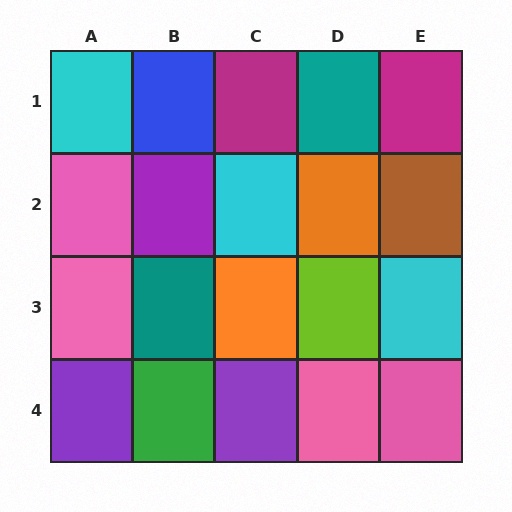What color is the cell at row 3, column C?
Orange.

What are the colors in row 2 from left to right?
Pink, purple, cyan, orange, brown.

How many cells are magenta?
2 cells are magenta.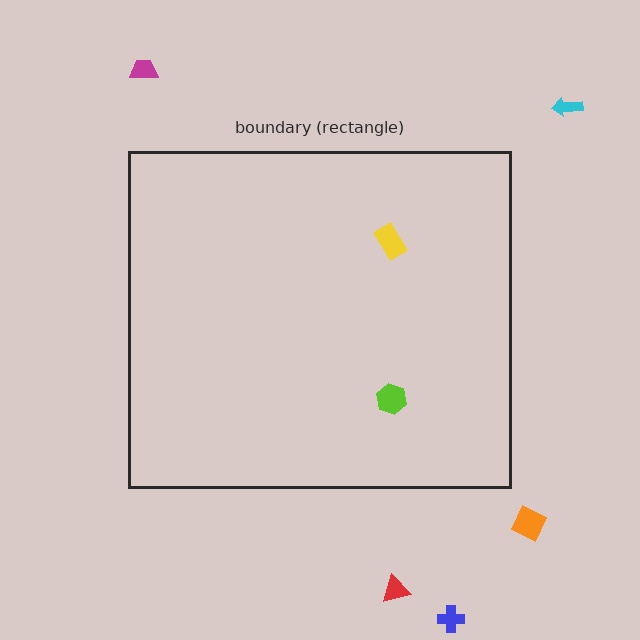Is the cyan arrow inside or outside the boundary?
Outside.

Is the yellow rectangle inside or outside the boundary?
Inside.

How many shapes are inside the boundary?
2 inside, 5 outside.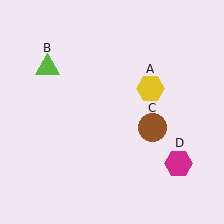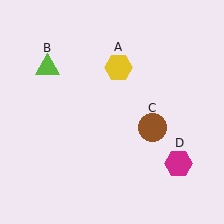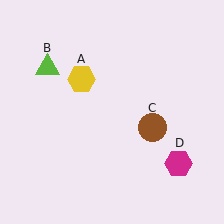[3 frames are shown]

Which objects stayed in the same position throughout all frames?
Lime triangle (object B) and brown circle (object C) and magenta hexagon (object D) remained stationary.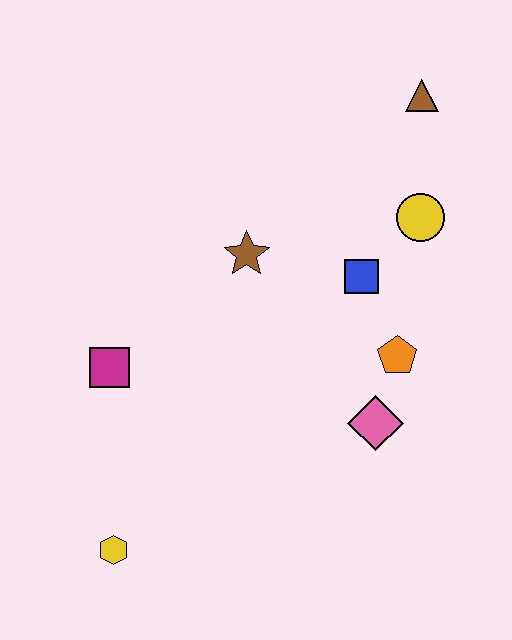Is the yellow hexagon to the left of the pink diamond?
Yes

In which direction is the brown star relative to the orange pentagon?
The brown star is to the left of the orange pentagon.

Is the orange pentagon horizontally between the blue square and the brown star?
No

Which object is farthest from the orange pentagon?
The yellow hexagon is farthest from the orange pentagon.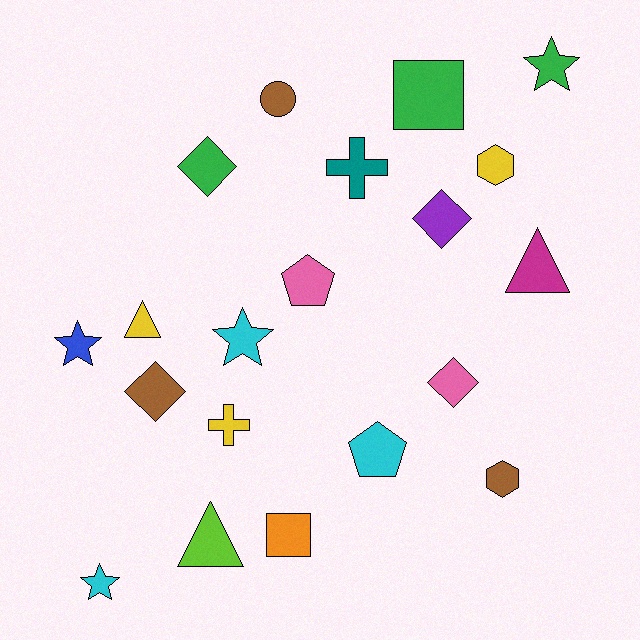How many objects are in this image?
There are 20 objects.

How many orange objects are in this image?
There is 1 orange object.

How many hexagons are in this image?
There are 2 hexagons.